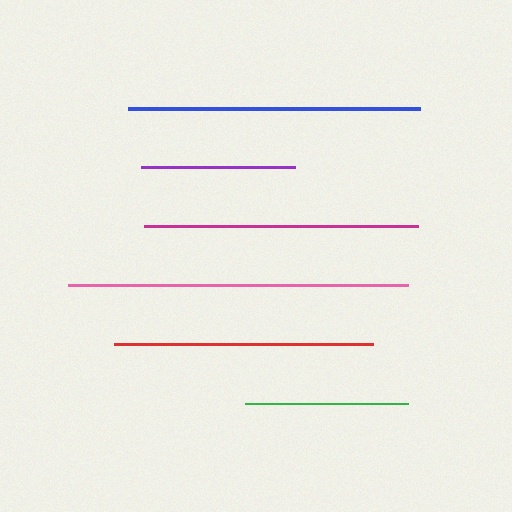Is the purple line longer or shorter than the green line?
The green line is longer than the purple line.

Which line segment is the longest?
The pink line is the longest at approximately 340 pixels.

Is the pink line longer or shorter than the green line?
The pink line is longer than the green line.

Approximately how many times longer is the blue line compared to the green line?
The blue line is approximately 1.8 times the length of the green line.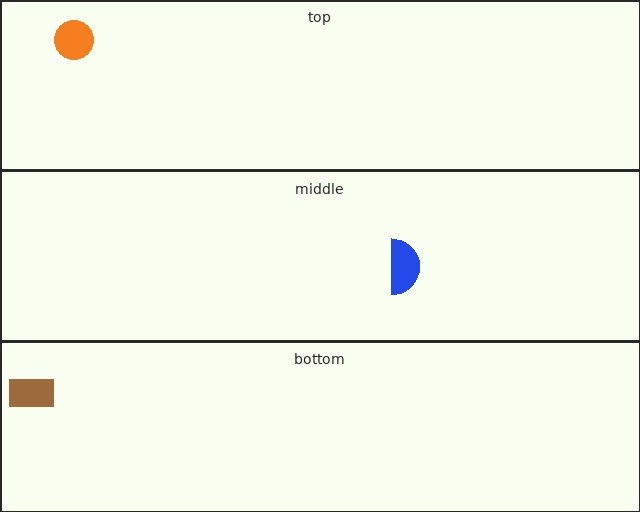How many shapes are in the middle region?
1.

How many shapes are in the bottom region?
1.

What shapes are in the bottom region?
The brown rectangle.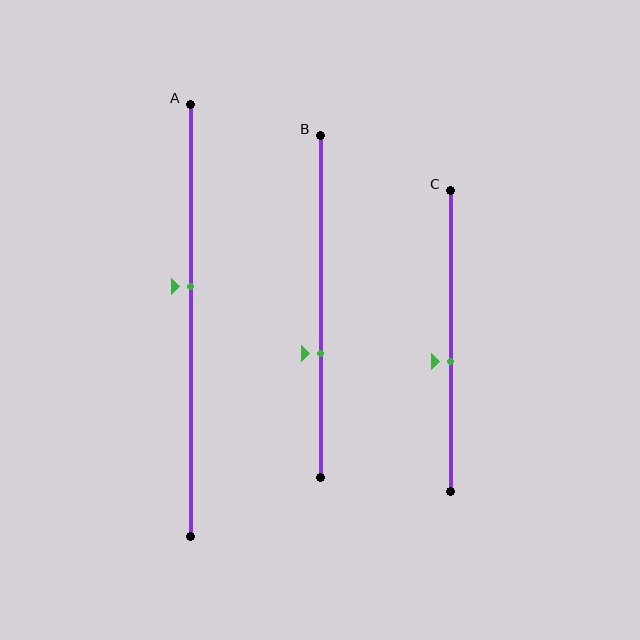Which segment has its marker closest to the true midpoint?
Segment C has its marker closest to the true midpoint.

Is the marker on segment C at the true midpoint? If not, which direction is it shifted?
No, the marker on segment C is shifted downward by about 6% of the segment length.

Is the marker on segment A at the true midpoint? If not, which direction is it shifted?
No, the marker on segment A is shifted upward by about 8% of the segment length.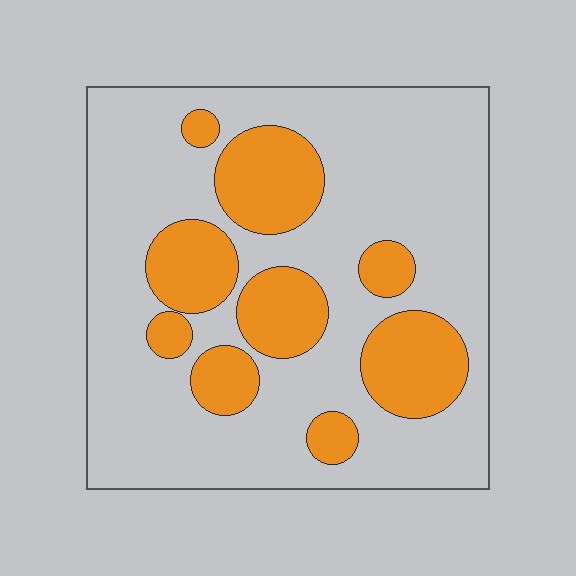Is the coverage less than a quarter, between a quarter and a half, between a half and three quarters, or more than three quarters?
Between a quarter and a half.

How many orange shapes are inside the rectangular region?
9.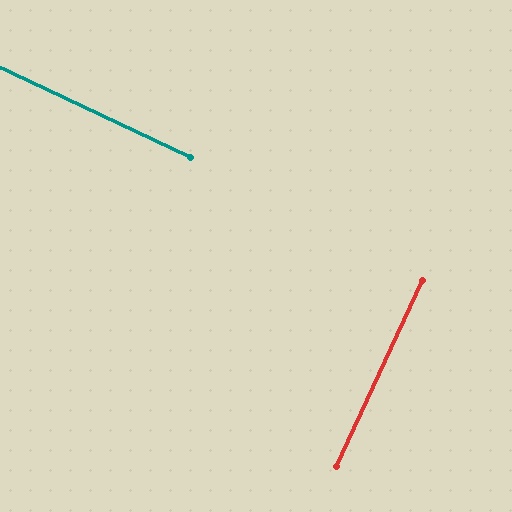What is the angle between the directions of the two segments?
Approximately 89 degrees.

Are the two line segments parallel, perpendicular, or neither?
Perpendicular — they meet at approximately 89°.